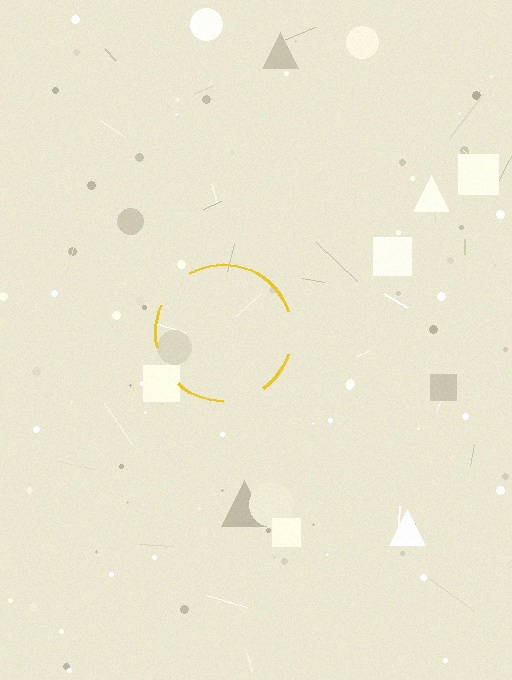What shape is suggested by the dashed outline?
The dashed outline suggests a circle.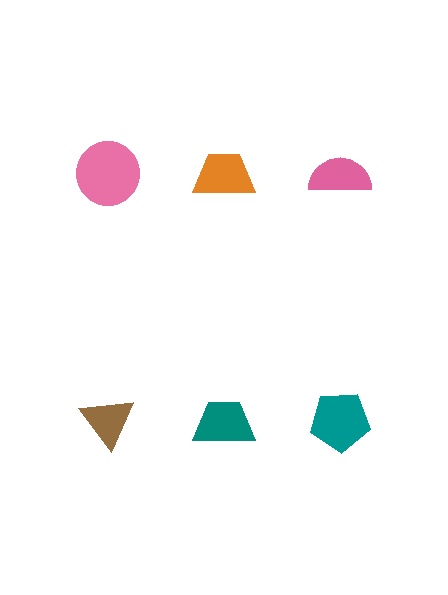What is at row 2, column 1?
A brown triangle.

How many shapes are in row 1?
3 shapes.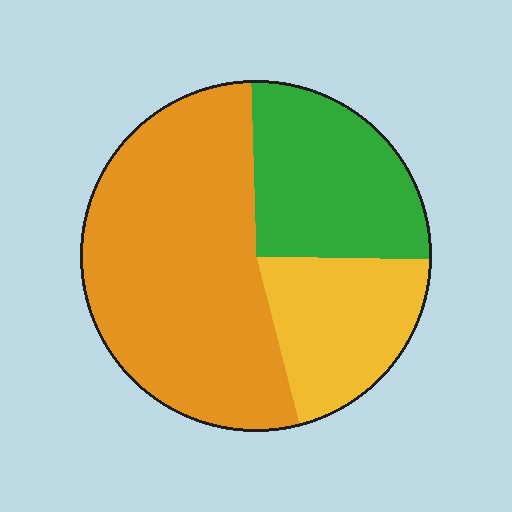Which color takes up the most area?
Orange, at roughly 55%.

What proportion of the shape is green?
Green covers roughly 25% of the shape.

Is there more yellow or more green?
Green.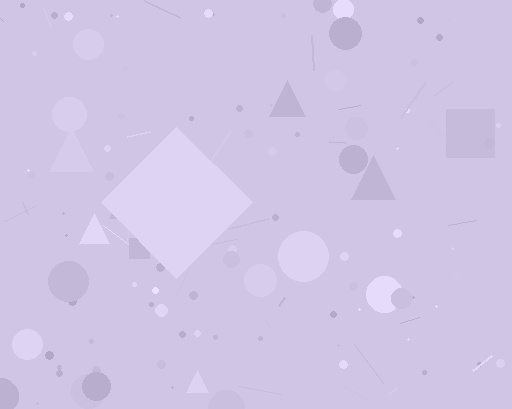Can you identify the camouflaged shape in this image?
The camouflaged shape is a diamond.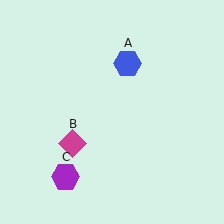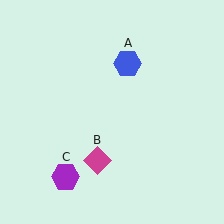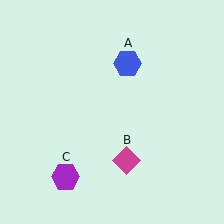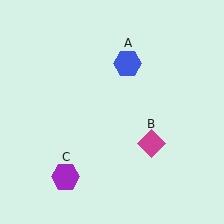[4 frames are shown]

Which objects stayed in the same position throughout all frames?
Blue hexagon (object A) and purple hexagon (object C) remained stationary.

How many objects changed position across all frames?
1 object changed position: magenta diamond (object B).